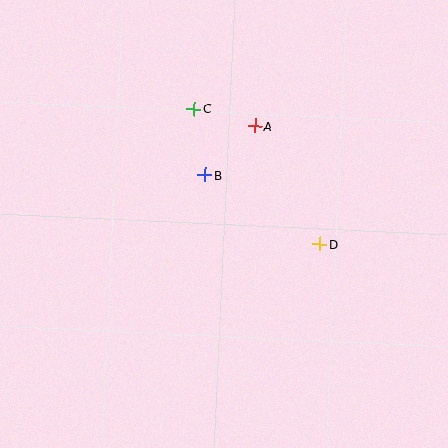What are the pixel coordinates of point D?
Point D is at (320, 244).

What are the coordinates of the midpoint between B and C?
The midpoint between B and C is at (200, 142).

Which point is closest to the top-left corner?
Point C is closest to the top-left corner.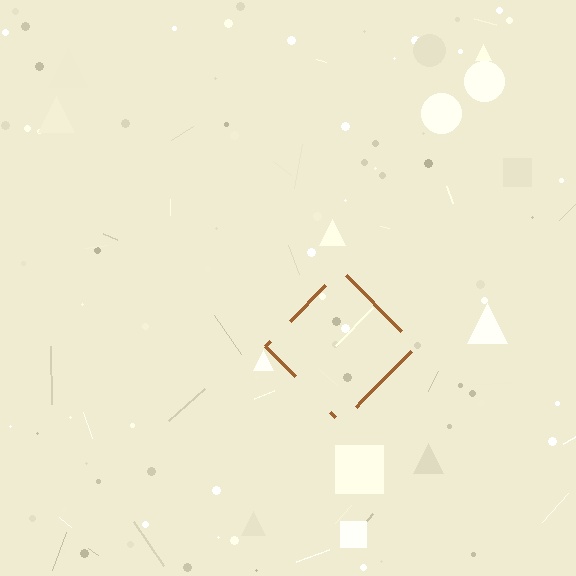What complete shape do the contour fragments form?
The contour fragments form a diamond.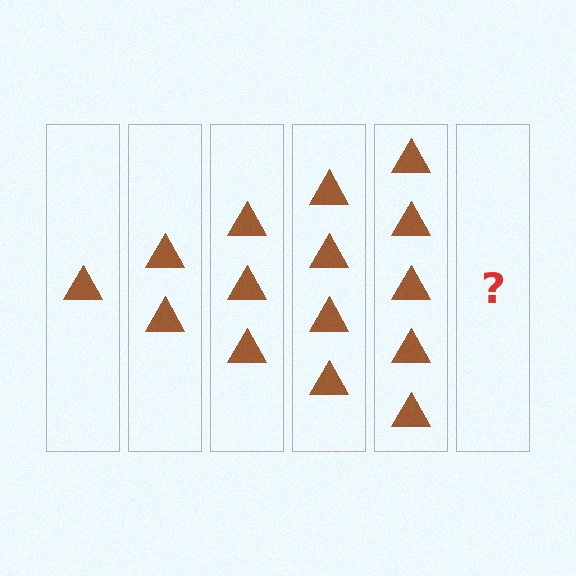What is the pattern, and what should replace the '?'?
The pattern is that each step adds one more triangle. The '?' should be 6 triangles.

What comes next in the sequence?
The next element should be 6 triangles.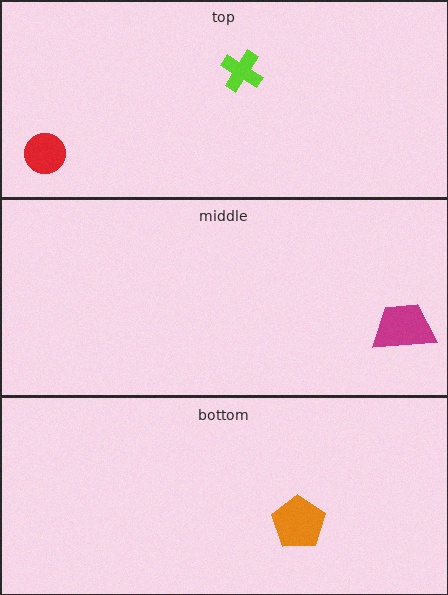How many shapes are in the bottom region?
1.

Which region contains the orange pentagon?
The bottom region.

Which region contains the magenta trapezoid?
The middle region.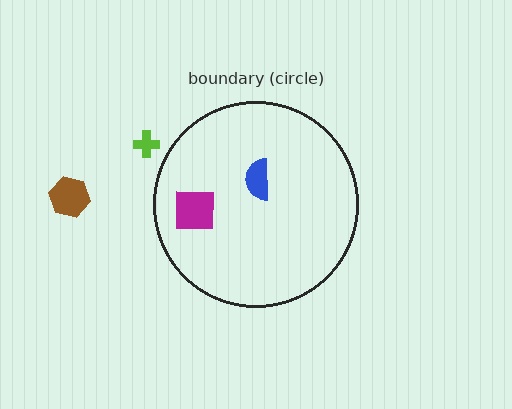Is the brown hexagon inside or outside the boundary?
Outside.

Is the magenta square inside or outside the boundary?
Inside.